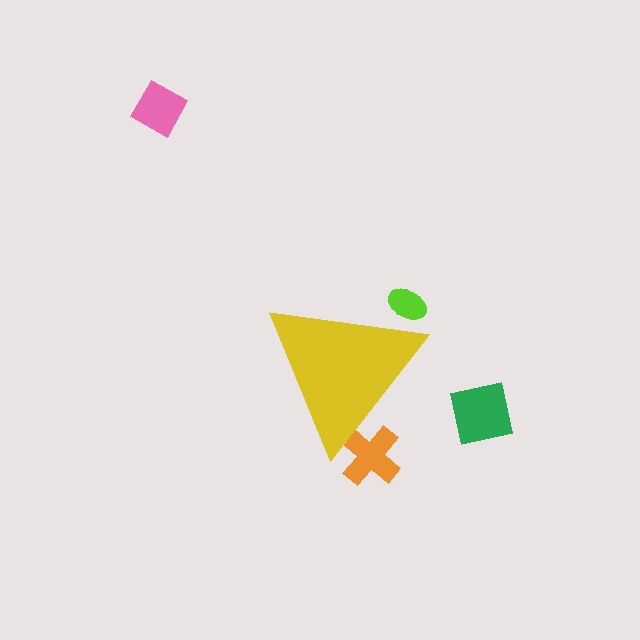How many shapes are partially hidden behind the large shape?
2 shapes are partially hidden.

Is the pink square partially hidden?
No, the pink square is fully visible.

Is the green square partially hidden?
No, the green square is fully visible.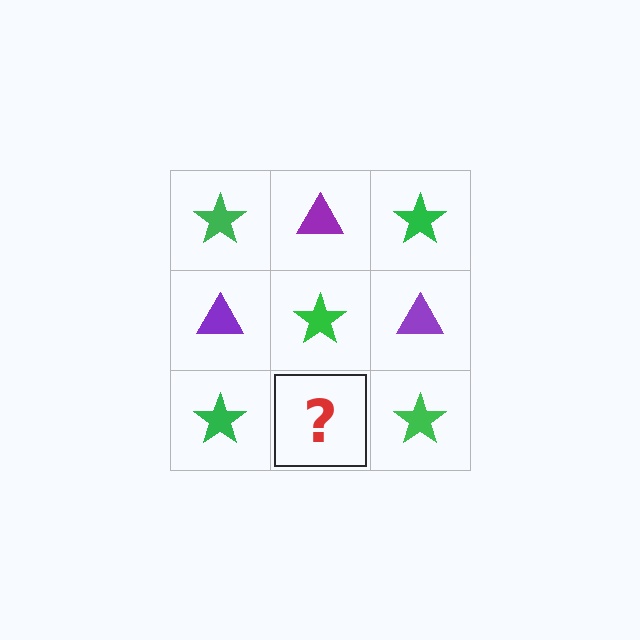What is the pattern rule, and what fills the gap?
The rule is that it alternates green star and purple triangle in a checkerboard pattern. The gap should be filled with a purple triangle.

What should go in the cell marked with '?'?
The missing cell should contain a purple triangle.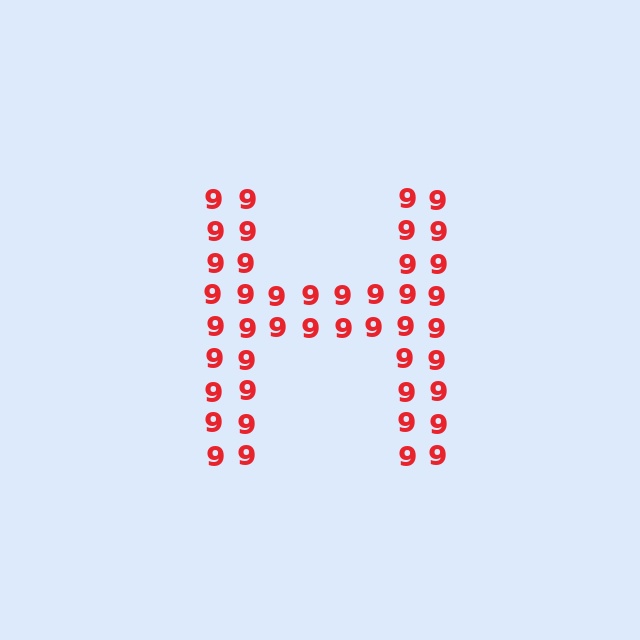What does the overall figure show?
The overall figure shows the letter H.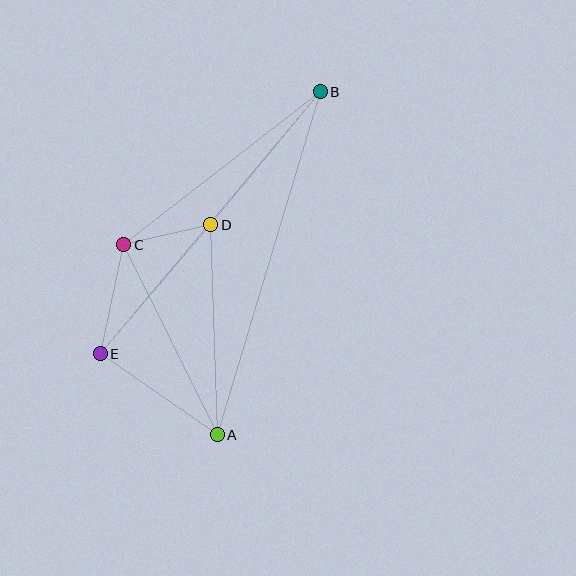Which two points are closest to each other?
Points C and D are closest to each other.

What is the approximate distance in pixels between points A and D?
The distance between A and D is approximately 210 pixels.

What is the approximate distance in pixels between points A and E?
The distance between A and E is approximately 143 pixels.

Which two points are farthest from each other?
Points A and B are farthest from each other.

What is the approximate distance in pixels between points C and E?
The distance between C and E is approximately 111 pixels.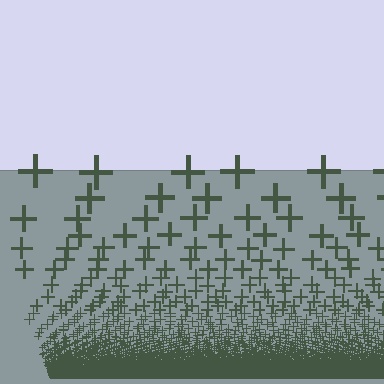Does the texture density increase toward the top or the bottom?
Density increases toward the bottom.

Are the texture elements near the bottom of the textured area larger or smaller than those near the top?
Smaller. The gradient is inverted — elements near the bottom are smaller and denser.